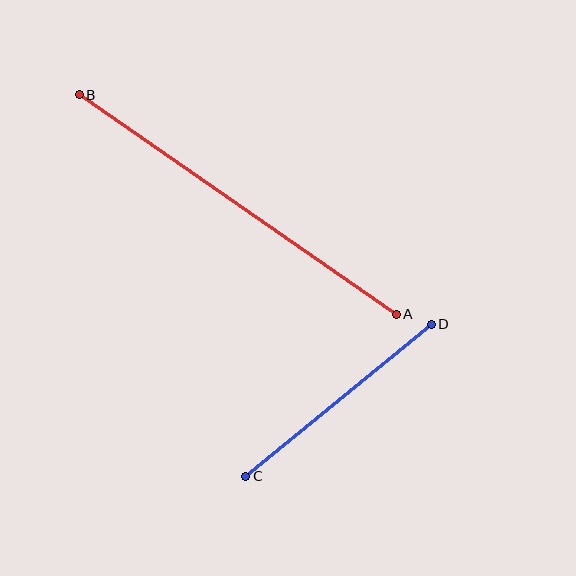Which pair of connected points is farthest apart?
Points A and B are farthest apart.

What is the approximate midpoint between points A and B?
The midpoint is at approximately (238, 205) pixels.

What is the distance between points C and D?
The distance is approximately 240 pixels.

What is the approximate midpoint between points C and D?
The midpoint is at approximately (339, 400) pixels.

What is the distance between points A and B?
The distance is approximately 386 pixels.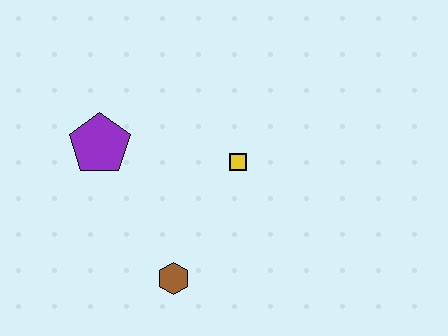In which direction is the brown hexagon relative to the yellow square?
The brown hexagon is below the yellow square.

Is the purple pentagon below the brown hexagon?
No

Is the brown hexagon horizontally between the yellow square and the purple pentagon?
Yes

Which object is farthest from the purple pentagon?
The brown hexagon is farthest from the purple pentagon.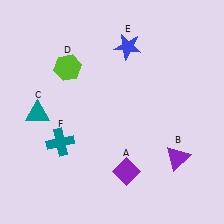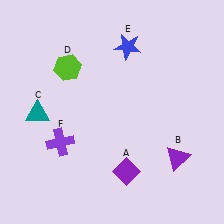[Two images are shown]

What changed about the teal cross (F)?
In Image 1, F is teal. In Image 2, it changed to purple.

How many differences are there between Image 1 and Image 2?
There is 1 difference between the two images.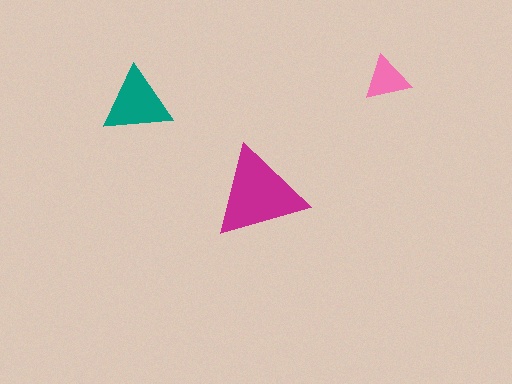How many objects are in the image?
There are 3 objects in the image.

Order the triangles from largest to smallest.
the magenta one, the teal one, the pink one.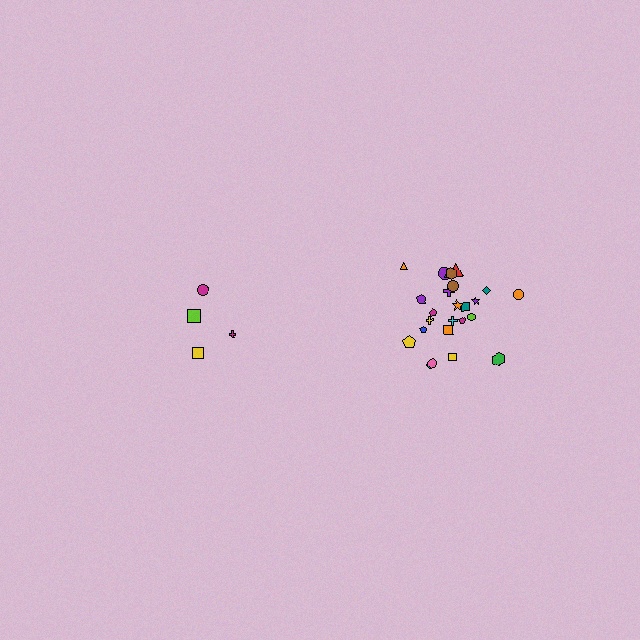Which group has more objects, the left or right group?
The right group.